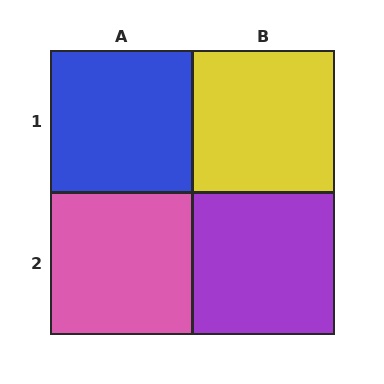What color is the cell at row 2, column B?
Purple.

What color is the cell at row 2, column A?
Pink.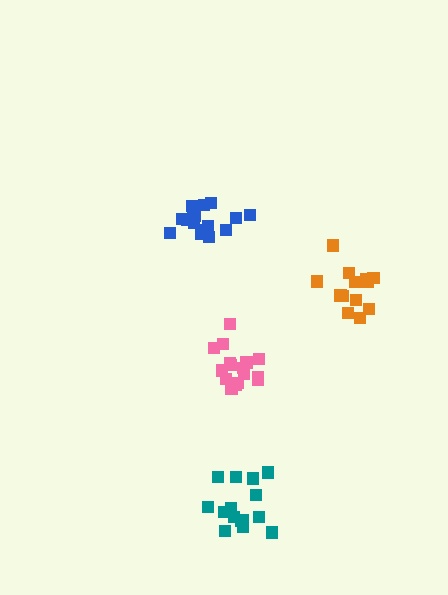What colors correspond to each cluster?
The clusters are colored: pink, orange, teal, blue.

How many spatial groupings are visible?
There are 4 spatial groupings.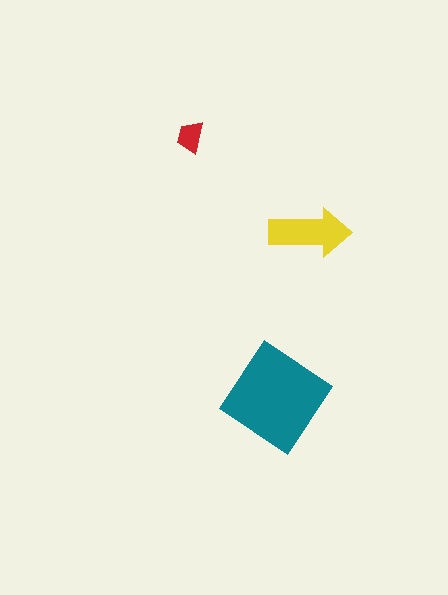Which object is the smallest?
The red trapezoid.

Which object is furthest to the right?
The yellow arrow is rightmost.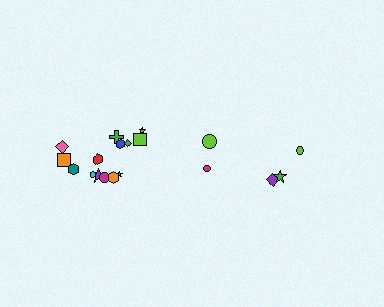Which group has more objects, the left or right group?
The left group.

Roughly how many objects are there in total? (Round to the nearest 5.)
Roughly 20 objects in total.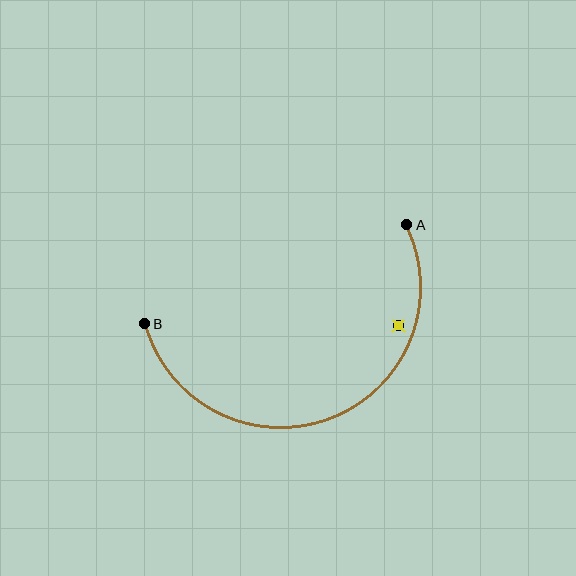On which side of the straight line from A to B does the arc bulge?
The arc bulges below the straight line connecting A and B.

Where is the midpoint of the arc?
The arc midpoint is the point on the curve farthest from the straight line joining A and B. It sits below that line.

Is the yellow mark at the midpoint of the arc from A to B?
No — the yellow mark does not lie on the arc at all. It sits slightly inside the curve.